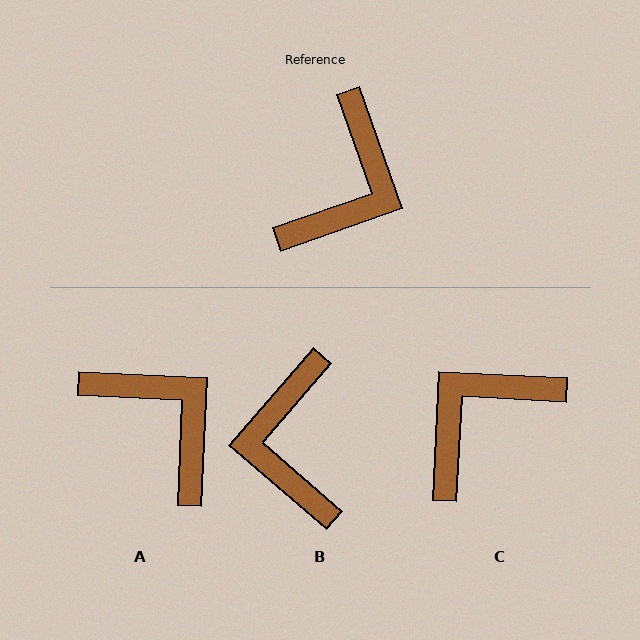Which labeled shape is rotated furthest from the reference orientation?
C, about 158 degrees away.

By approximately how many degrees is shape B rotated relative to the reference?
Approximately 150 degrees clockwise.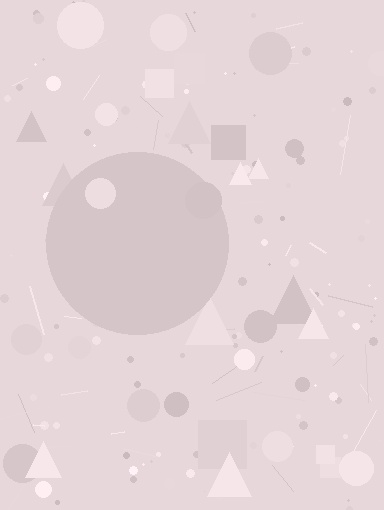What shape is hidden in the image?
A circle is hidden in the image.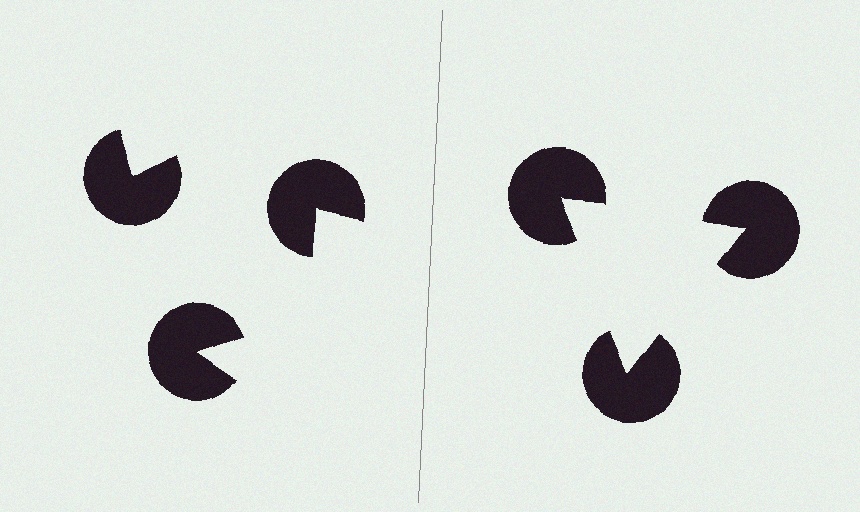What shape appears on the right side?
An illusory triangle.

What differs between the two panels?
The pac-man discs are positioned identically on both sides; only the wedge orientations differ. On the right they align to a triangle; on the left they are misaligned.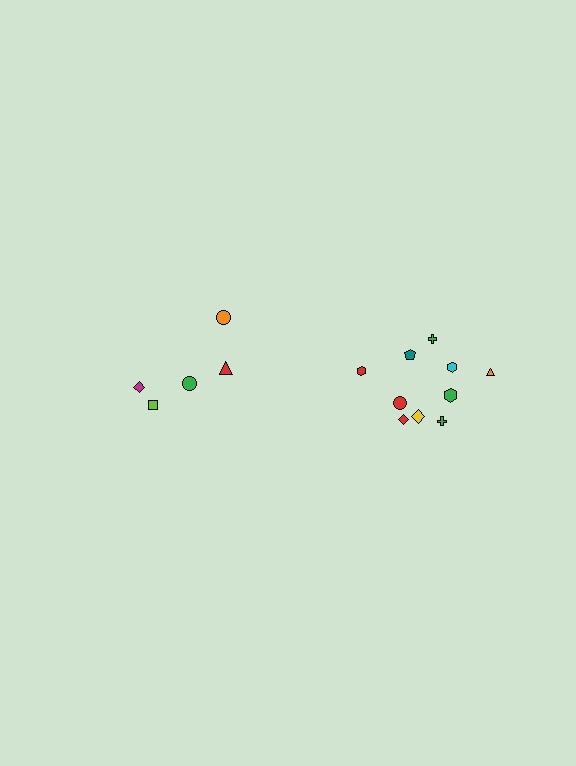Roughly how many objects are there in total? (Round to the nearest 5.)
Roughly 15 objects in total.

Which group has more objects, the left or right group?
The right group.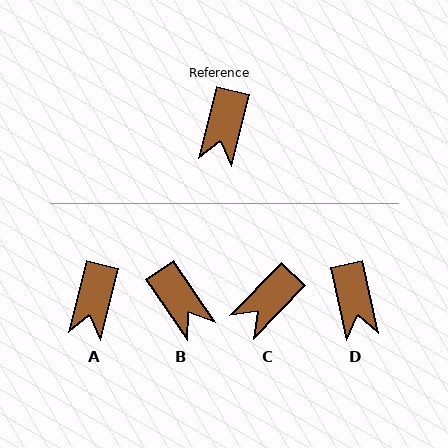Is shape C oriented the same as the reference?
No, it is off by about 29 degrees.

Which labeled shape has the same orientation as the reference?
A.